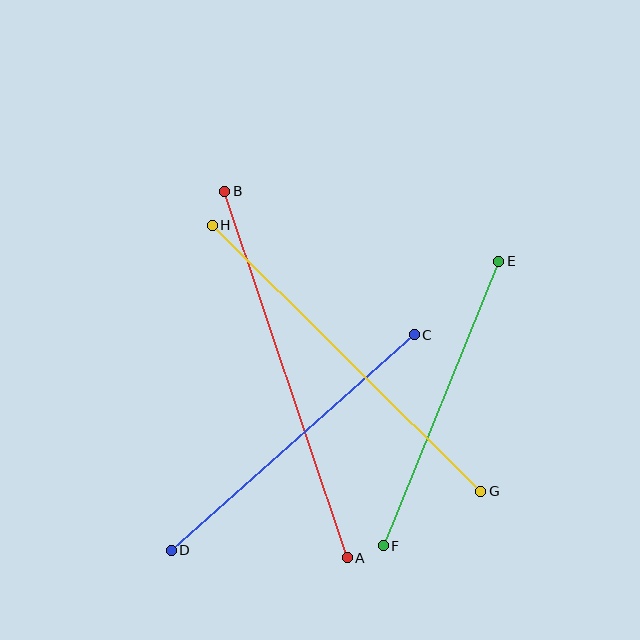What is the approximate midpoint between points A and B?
The midpoint is at approximately (286, 375) pixels.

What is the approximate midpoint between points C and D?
The midpoint is at approximately (293, 442) pixels.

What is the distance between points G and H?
The distance is approximately 378 pixels.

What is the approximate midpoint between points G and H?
The midpoint is at approximately (347, 358) pixels.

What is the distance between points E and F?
The distance is approximately 307 pixels.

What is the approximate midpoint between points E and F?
The midpoint is at approximately (441, 404) pixels.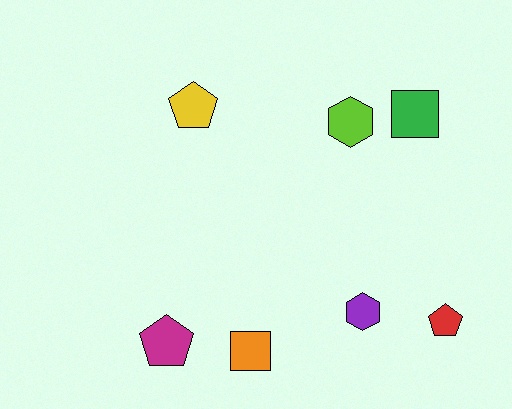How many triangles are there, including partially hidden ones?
There are no triangles.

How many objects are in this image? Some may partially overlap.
There are 7 objects.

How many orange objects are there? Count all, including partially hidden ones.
There is 1 orange object.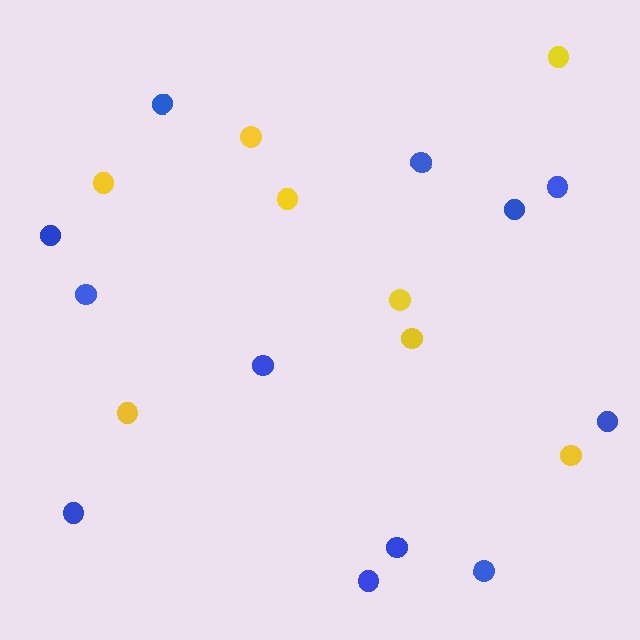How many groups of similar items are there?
There are 2 groups: one group of blue circles (12) and one group of yellow circles (8).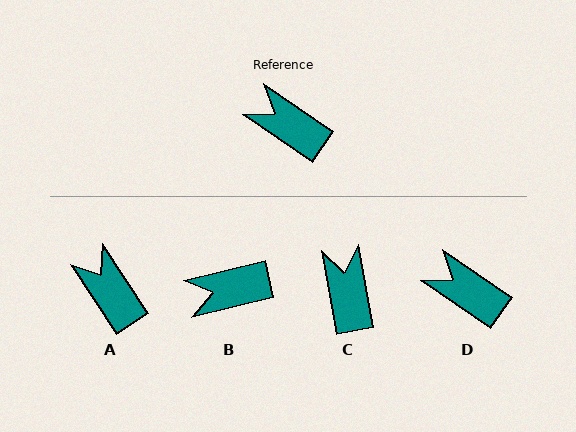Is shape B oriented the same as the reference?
No, it is off by about 48 degrees.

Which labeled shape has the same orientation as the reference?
D.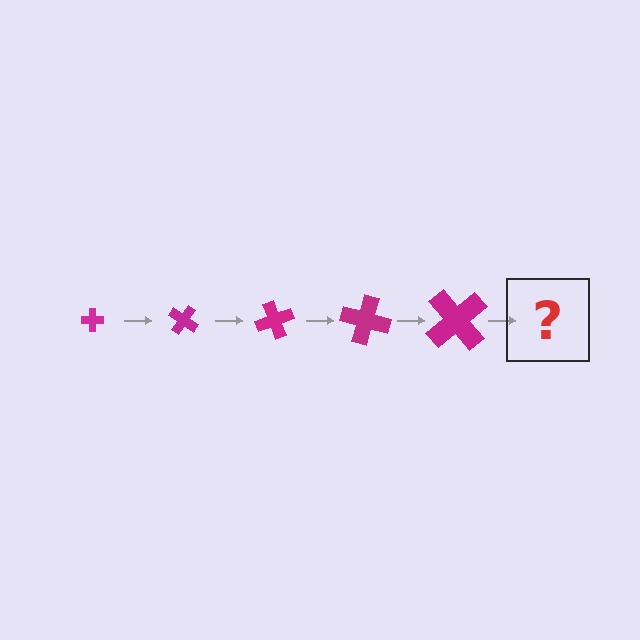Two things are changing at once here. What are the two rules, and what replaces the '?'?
The two rules are that the cross grows larger each step and it rotates 35 degrees each step. The '?' should be a cross, larger than the previous one and rotated 175 degrees from the start.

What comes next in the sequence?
The next element should be a cross, larger than the previous one and rotated 175 degrees from the start.